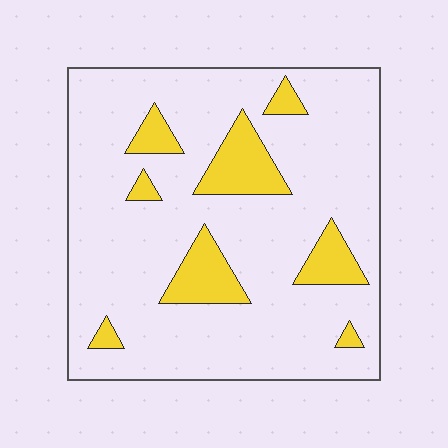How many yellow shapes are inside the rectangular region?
8.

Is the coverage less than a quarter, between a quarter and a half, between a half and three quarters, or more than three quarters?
Less than a quarter.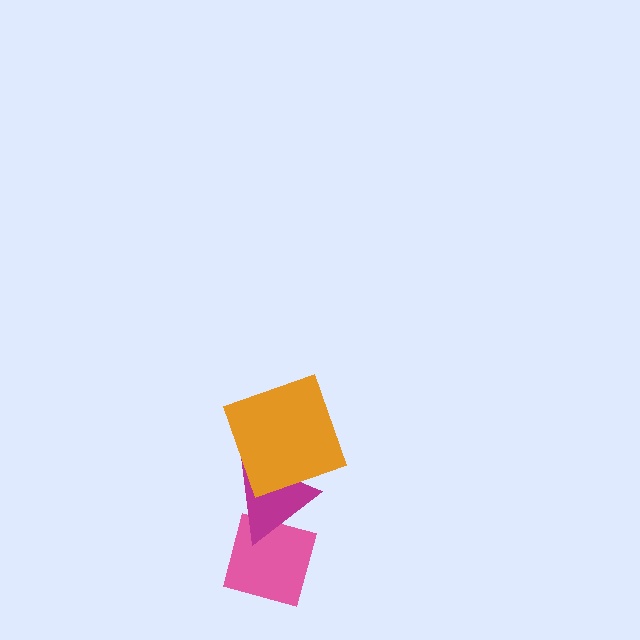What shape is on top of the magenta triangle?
The orange square is on top of the magenta triangle.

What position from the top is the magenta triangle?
The magenta triangle is 2nd from the top.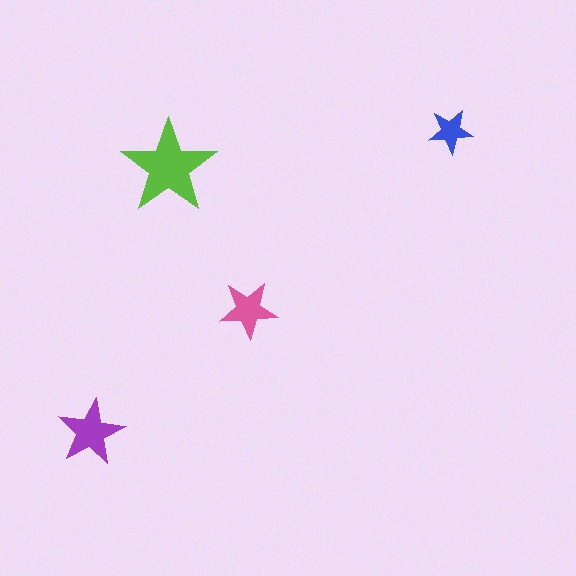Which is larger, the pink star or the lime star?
The lime one.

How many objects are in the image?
There are 4 objects in the image.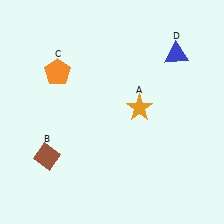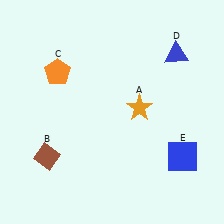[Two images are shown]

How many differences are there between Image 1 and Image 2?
There is 1 difference between the two images.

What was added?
A blue square (E) was added in Image 2.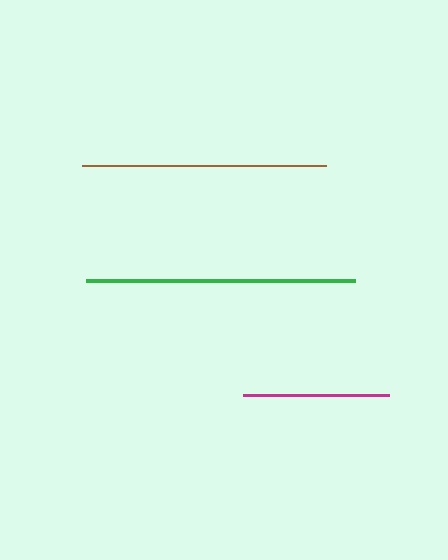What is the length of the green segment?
The green segment is approximately 269 pixels long.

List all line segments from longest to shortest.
From longest to shortest: green, brown, magenta.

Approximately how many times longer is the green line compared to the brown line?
The green line is approximately 1.1 times the length of the brown line.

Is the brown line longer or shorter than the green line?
The green line is longer than the brown line.